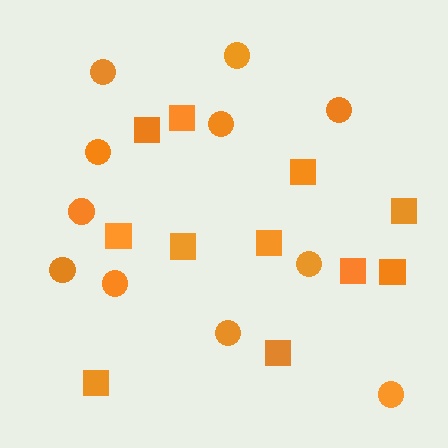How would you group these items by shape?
There are 2 groups: one group of circles (11) and one group of squares (11).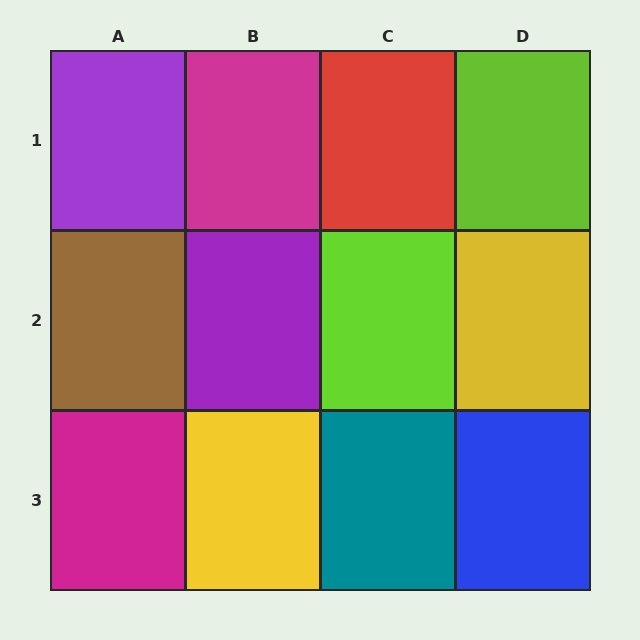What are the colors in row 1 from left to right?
Purple, magenta, red, lime.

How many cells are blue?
1 cell is blue.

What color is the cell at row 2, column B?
Purple.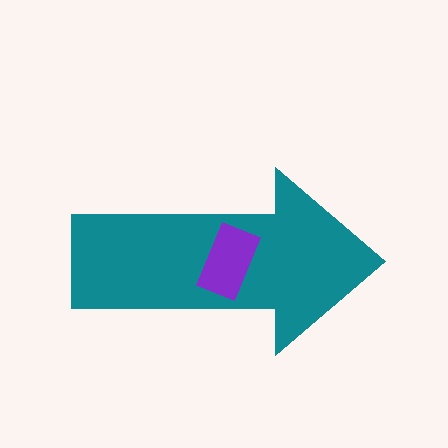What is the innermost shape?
The purple rectangle.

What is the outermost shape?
The teal arrow.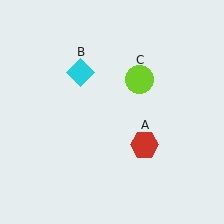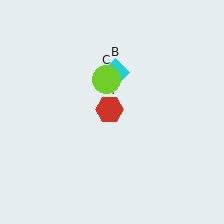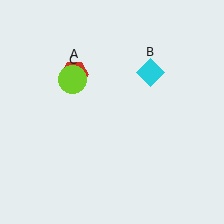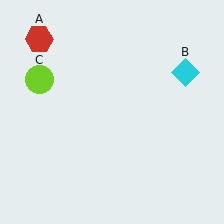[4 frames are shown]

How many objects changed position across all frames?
3 objects changed position: red hexagon (object A), cyan diamond (object B), lime circle (object C).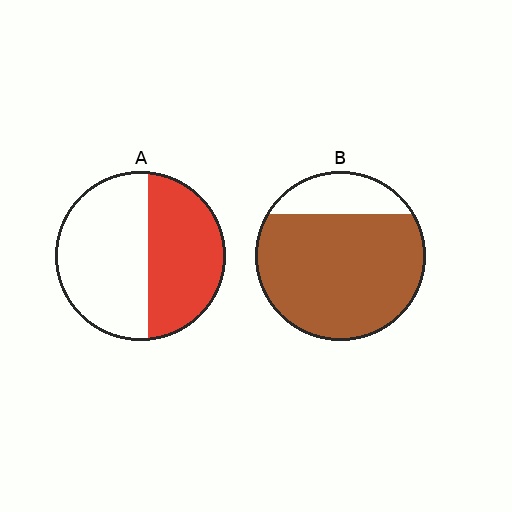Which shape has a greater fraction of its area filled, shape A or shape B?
Shape B.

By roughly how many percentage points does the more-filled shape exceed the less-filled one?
By roughly 35 percentage points (B over A).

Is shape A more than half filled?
No.